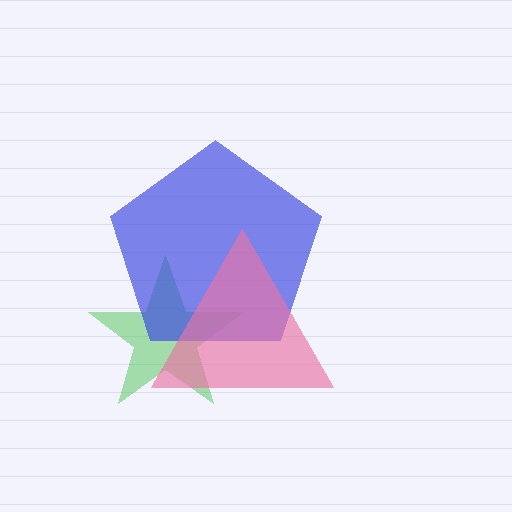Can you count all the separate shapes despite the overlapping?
Yes, there are 3 separate shapes.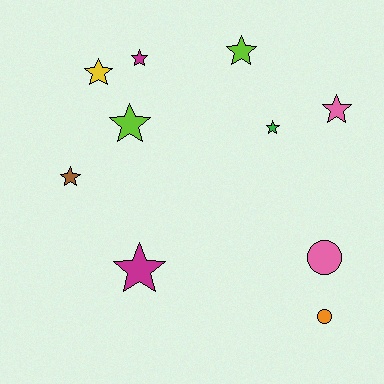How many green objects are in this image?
There is 1 green object.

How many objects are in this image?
There are 10 objects.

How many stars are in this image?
There are 8 stars.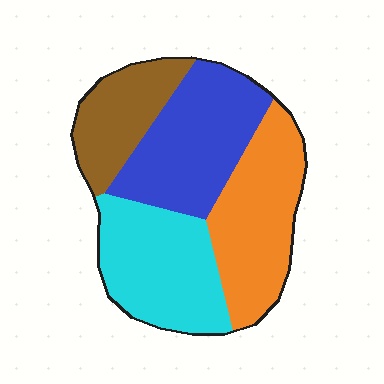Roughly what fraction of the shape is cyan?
Cyan takes up between a quarter and a half of the shape.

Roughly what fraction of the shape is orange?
Orange takes up about one quarter (1/4) of the shape.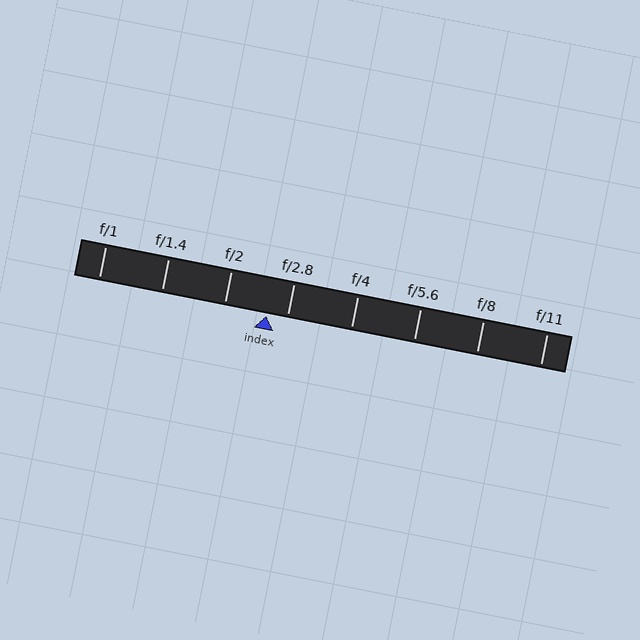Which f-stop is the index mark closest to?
The index mark is closest to f/2.8.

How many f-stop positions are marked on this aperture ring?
There are 8 f-stop positions marked.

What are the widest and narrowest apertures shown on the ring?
The widest aperture shown is f/1 and the narrowest is f/11.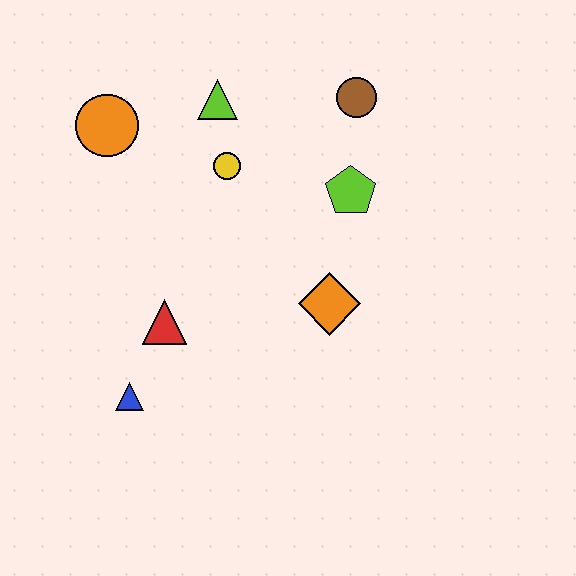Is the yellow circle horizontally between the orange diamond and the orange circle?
Yes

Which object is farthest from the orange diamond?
The orange circle is farthest from the orange diamond.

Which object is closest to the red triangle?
The blue triangle is closest to the red triangle.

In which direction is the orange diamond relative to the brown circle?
The orange diamond is below the brown circle.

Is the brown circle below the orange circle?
No